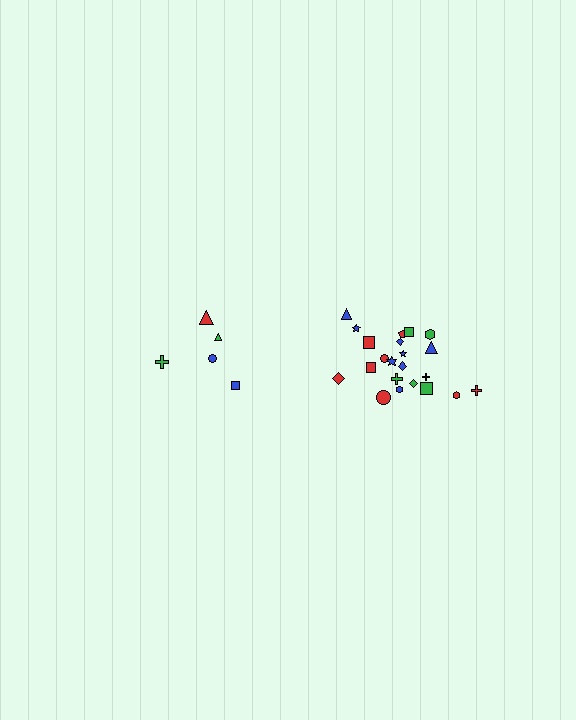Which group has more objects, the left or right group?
The right group.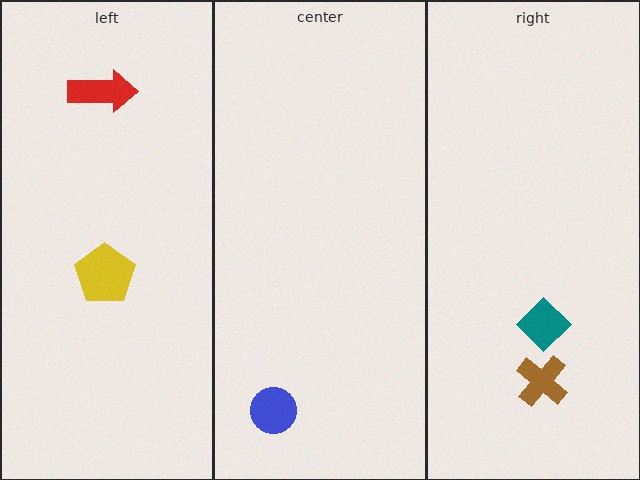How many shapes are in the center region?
1.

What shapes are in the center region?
The blue circle.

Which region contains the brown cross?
The right region.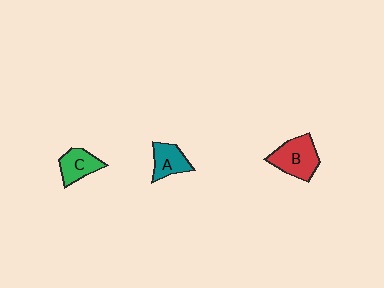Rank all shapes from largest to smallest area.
From largest to smallest: B (red), C (green), A (teal).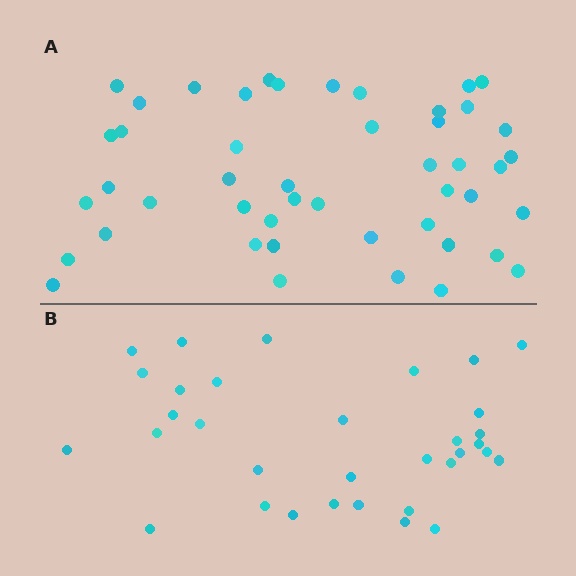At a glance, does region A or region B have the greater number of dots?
Region A (the top region) has more dots.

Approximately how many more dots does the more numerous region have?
Region A has approximately 15 more dots than region B.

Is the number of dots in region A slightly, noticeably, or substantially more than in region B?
Region A has noticeably more, but not dramatically so. The ratio is roughly 1.4 to 1.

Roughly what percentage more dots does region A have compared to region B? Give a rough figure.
About 40% more.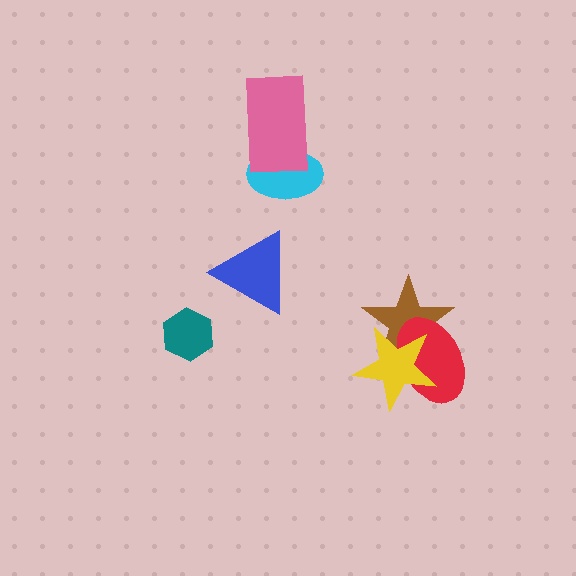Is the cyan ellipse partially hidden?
Yes, it is partially covered by another shape.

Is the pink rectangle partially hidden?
No, no other shape covers it.